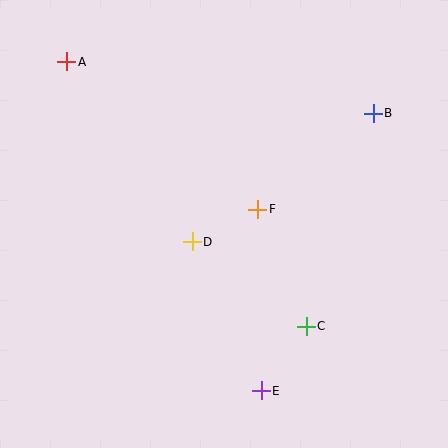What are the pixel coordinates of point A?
Point A is at (67, 62).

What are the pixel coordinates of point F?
Point F is at (258, 209).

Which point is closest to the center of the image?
Point D at (192, 242) is closest to the center.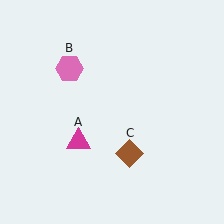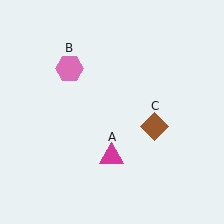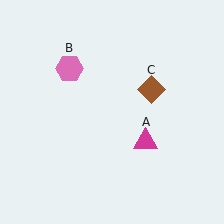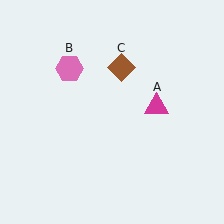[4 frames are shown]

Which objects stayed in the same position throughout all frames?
Pink hexagon (object B) remained stationary.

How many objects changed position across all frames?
2 objects changed position: magenta triangle (object A), brown diamond (object C).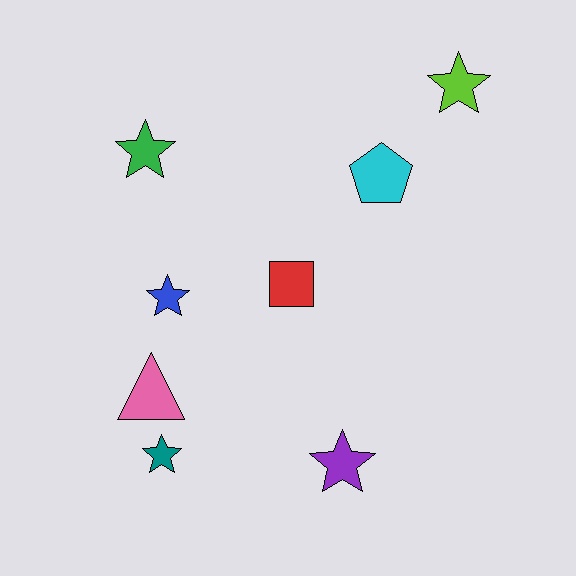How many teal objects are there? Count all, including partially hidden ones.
There is 1 teal object.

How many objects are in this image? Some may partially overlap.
There are 8 objects.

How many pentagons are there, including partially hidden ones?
There is 1 pentagon.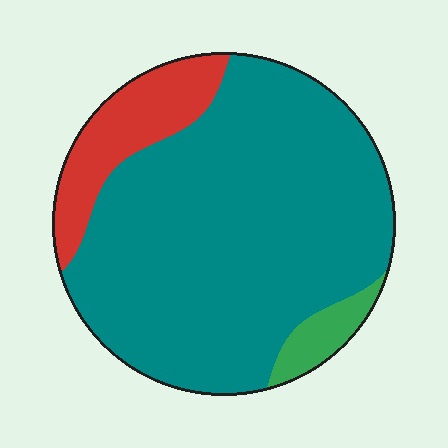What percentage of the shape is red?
Red covers around 15% of the shape.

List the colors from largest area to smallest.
From largest to smallest: teal, red, green.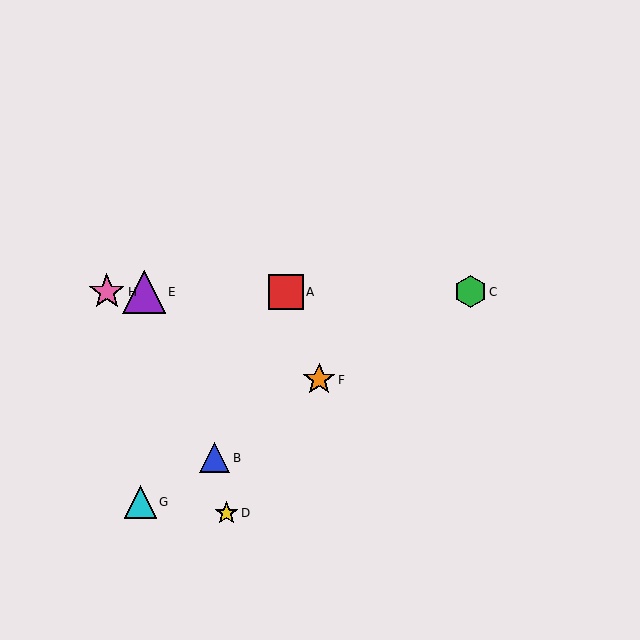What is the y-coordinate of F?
Object F is at y≈380.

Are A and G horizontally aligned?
No, A is at y≈292 and G is at y≈502.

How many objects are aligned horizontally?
4 objects (A, C, E, H) are aligned horizontally.